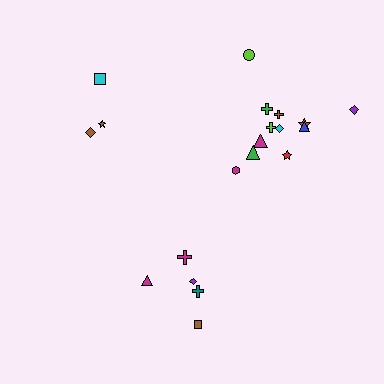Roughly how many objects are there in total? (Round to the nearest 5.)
Roughly 20 objects in total.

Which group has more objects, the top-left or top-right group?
The top-right group.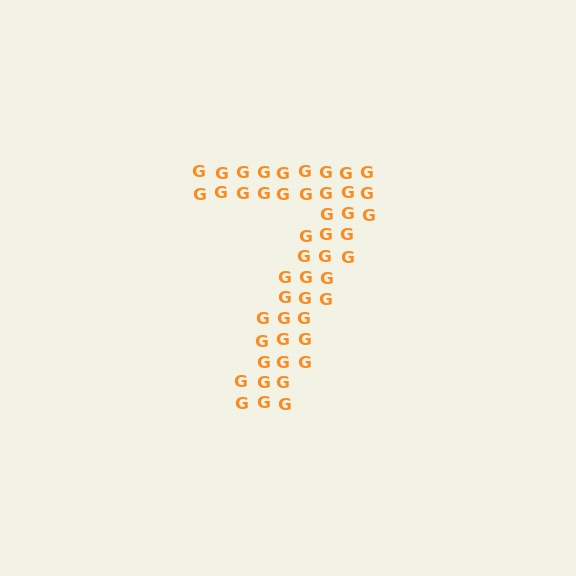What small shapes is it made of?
It is made of small letter G's.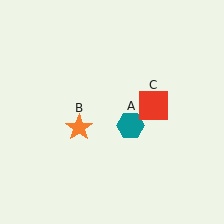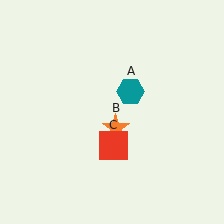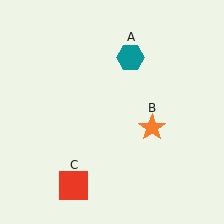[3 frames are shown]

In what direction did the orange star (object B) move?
The orange star (object B) moved right.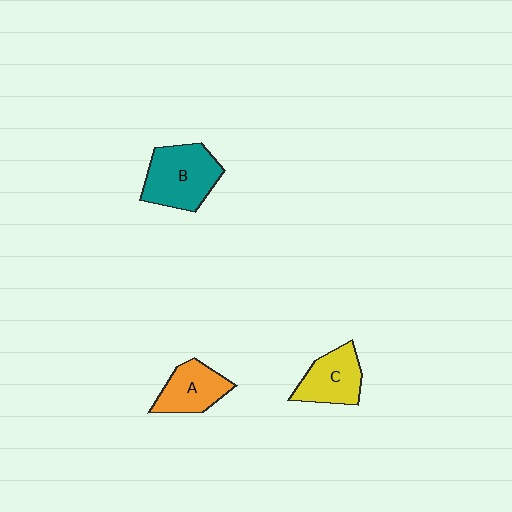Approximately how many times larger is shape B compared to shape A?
Approximately 1.4 times.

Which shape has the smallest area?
Shape A (orange).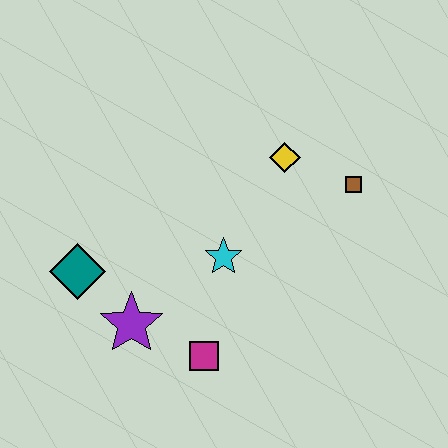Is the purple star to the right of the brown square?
No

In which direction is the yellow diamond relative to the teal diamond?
The yellow diamond is to the right of the teal diamond.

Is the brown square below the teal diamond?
No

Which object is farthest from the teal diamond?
The brown square is farthest from the teal diamond.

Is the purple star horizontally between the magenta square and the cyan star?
No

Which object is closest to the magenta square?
The purple star is closest to the magenta square.